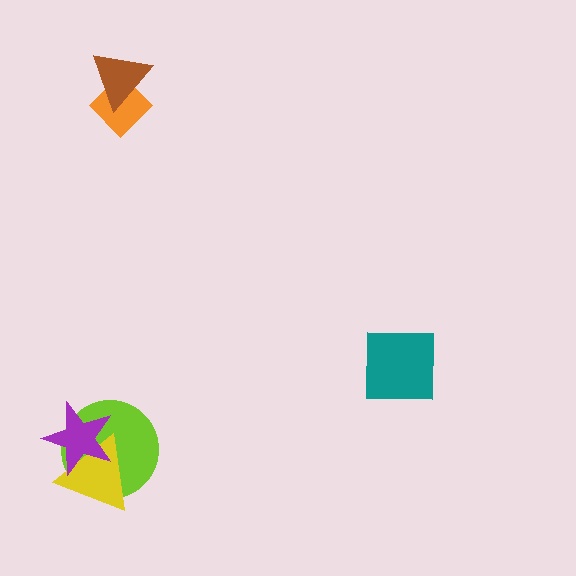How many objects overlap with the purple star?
2 objects overlap with the purple star.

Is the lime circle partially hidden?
Yes, it is partially covered by another shape.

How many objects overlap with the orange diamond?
1 object overlaps with the orange diamond.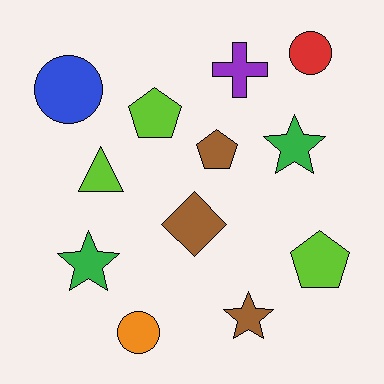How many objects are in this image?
There are 12 objects.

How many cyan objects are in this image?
There are no cyan objects.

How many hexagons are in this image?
There are no hexagons.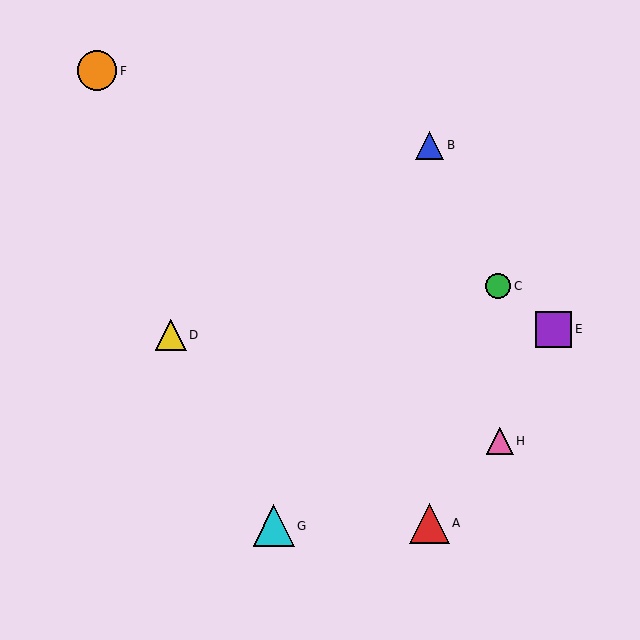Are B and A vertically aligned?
Yes, both are at x≈429.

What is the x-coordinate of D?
Object D is at x≈171.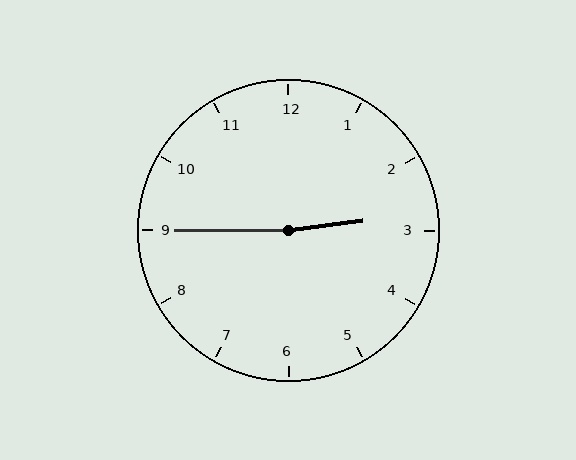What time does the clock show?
2:45.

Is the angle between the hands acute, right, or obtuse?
It is obtuse.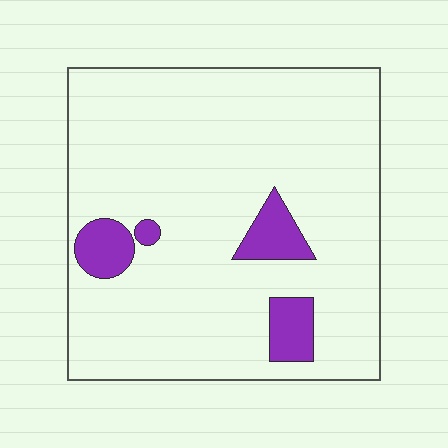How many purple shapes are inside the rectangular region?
4.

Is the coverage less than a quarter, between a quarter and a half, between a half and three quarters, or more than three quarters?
Less than a quarter.